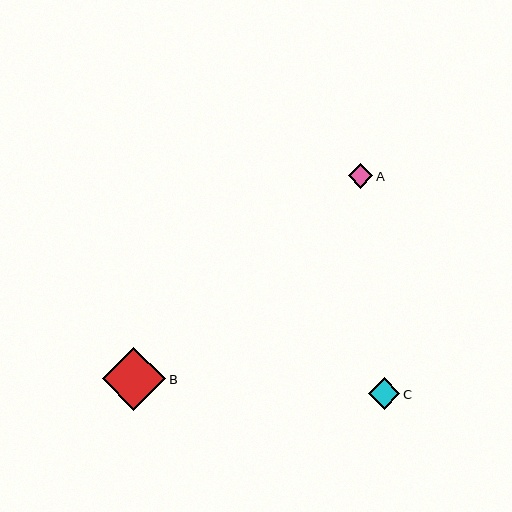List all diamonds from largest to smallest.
From largest to smallest: B, C, A.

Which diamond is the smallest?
Diamond A is the smallest with a size of approximately 24 pixels.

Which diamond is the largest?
Diamond B is the largest with a size of approximately 64 pixels.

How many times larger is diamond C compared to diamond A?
Diamond C is approximately 1.3 times the size of diamond A.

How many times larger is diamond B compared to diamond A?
Diamond B is approximately 2.6 times the size of diamond A.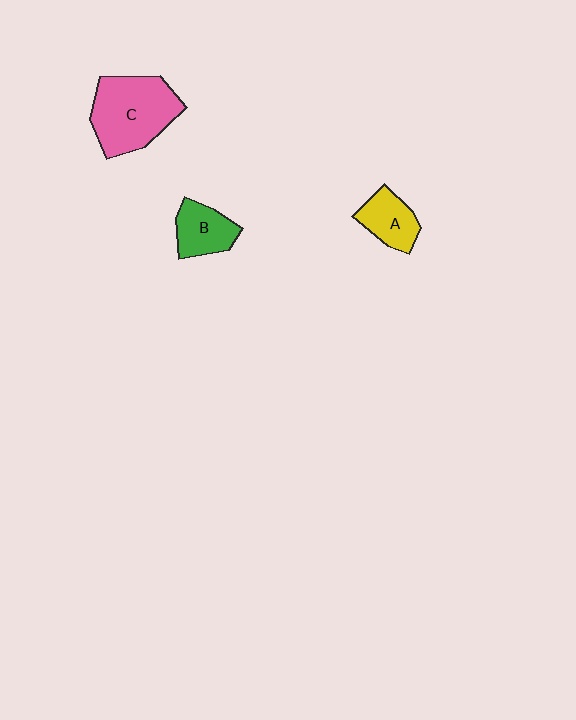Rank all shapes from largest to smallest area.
From largest to smallest: C (pink), B (green), A (yellow).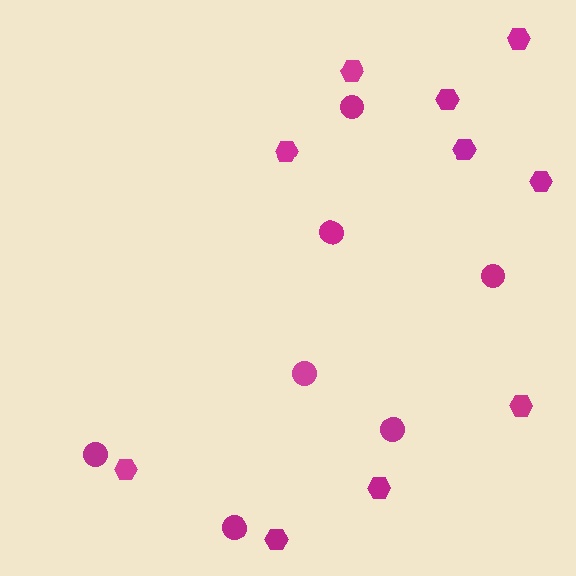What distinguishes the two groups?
There are 2 groups: one group of hexagons (10) and one group of circles (7).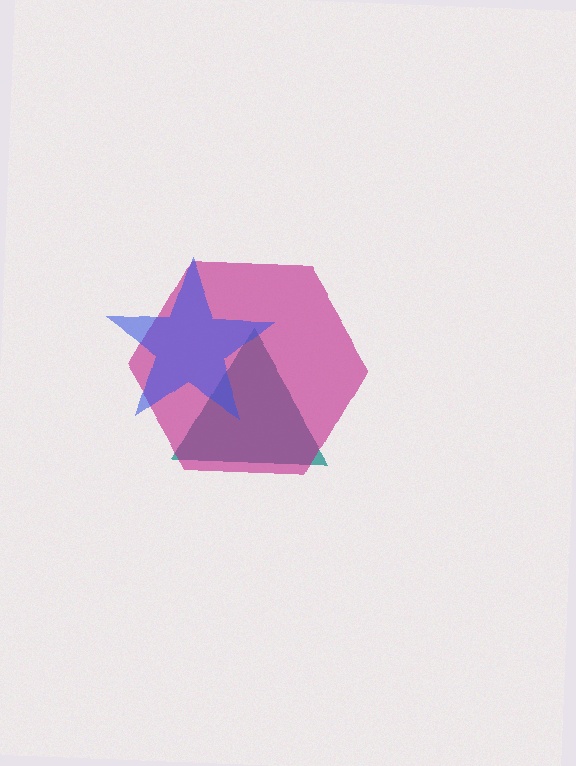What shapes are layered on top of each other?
The layered shapes are: a teal triangle, a magenta hexagon, a blue star.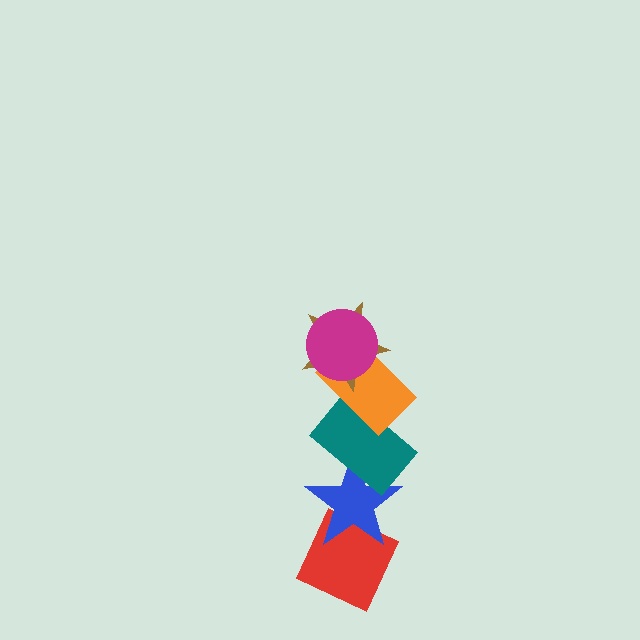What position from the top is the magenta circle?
The magenta circle is 1st from the top.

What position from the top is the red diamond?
The red diamond is 6th from the top.